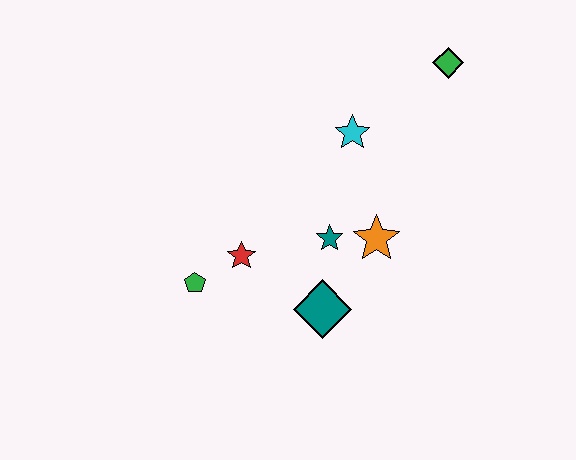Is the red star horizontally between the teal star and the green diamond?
No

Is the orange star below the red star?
No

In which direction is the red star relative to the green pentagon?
The red star is to the right of the green pentagon.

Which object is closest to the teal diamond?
The teal star is closest to the teal diamond.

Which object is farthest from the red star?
The green diamond is farthest from the red star.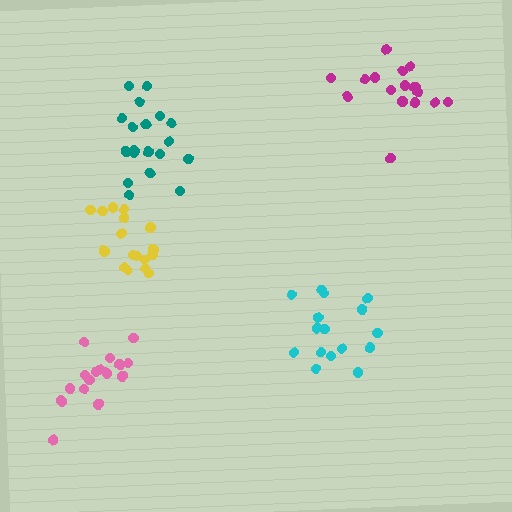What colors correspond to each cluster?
The clusters are colored: teal, cyan, yellow, magenta, pink.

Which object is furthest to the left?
The pink cluster is leftmost.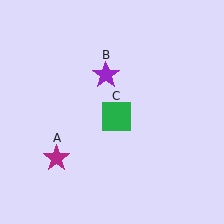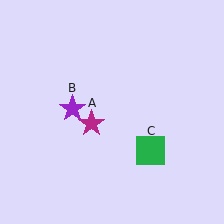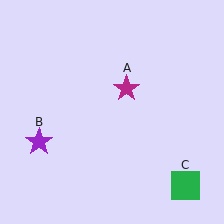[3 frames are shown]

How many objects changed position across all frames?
3 objects changed position: magenta star (object A), purple star (object B), green square (object C).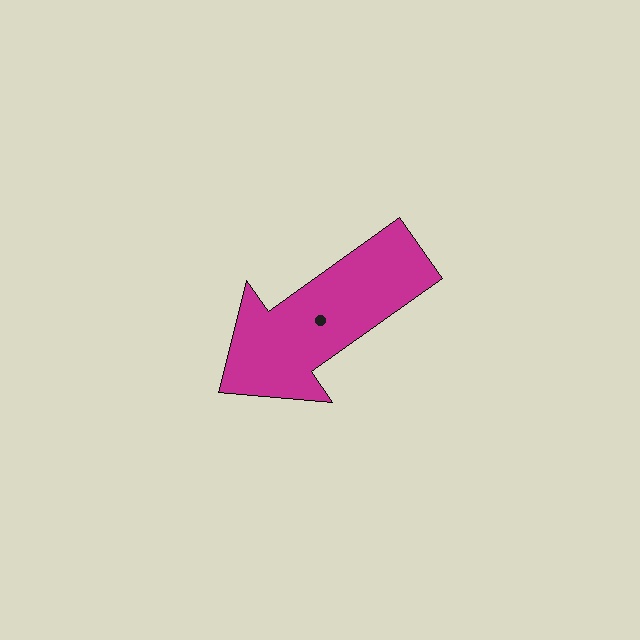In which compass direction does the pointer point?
Southwest.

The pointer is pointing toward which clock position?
Roughly 8 o'clock.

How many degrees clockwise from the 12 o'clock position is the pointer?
Approximately 235 degrees.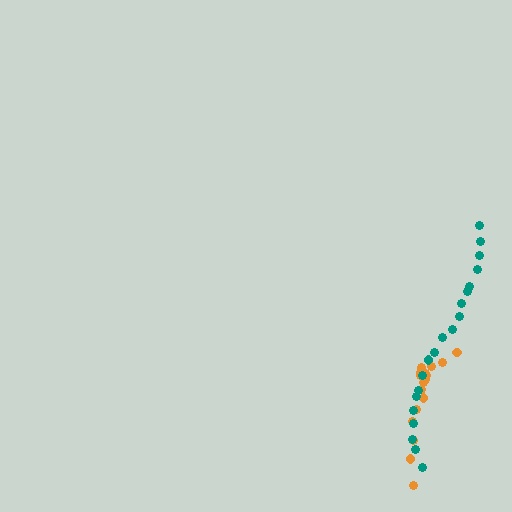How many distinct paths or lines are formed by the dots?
There are 2 distinct paths.